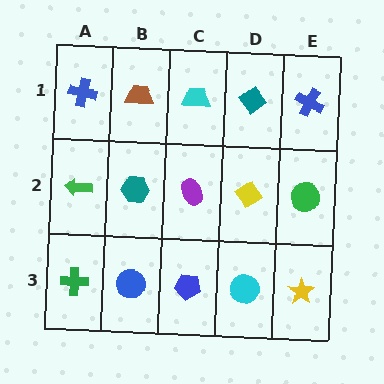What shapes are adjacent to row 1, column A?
A green arrow (row 2, column A), a brown trapezoid (row 1, column B).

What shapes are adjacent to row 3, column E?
A green circle (row 2, column E), a cyan circle (row 3, column D).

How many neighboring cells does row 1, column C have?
3.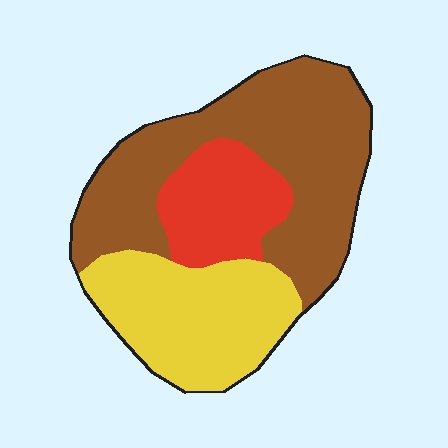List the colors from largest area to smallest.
From largest to smallest: brown, yellow, red.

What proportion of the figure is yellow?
Yellow covers 31% of the figure.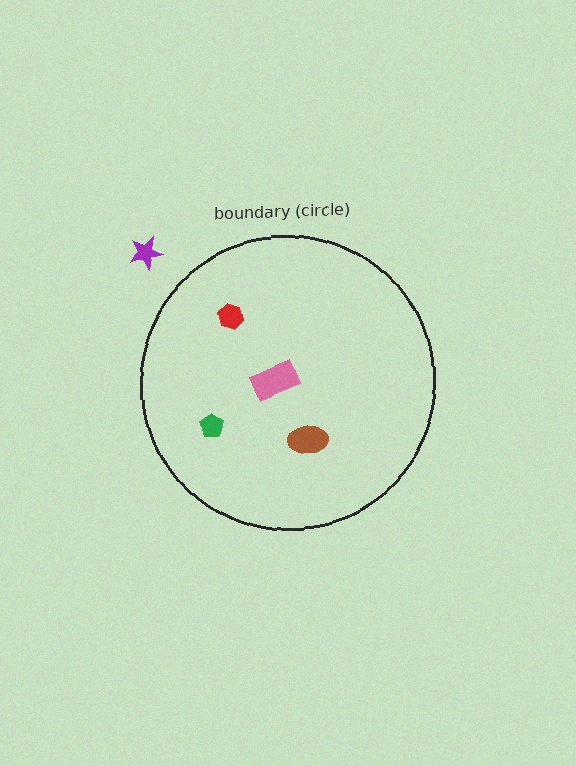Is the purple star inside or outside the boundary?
Outside.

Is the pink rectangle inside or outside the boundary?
Inside.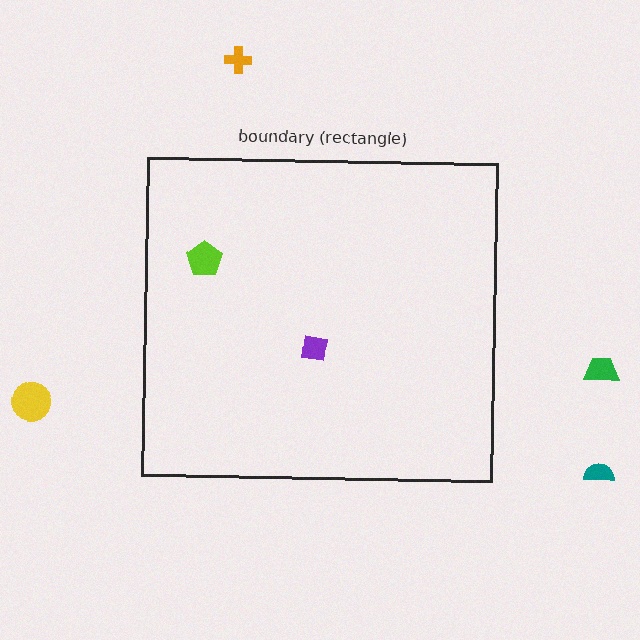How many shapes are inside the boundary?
2 inside, 4 outside.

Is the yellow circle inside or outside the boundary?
Outside.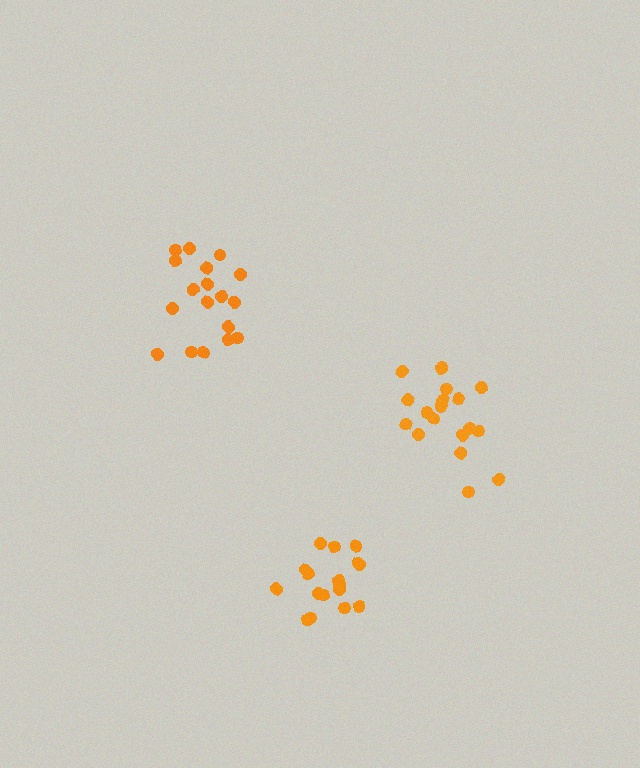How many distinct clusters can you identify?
There are 3 distinct clusters.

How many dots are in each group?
Group 1: 20 dots, Group 2: 18 dots, Group 3: 17 dots (55 total).